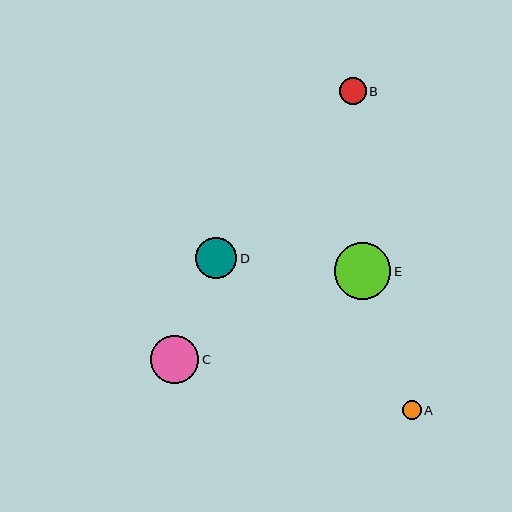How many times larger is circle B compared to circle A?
Circle B is approximately 1.4 times the size of circle A.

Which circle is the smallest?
Circle A is the smallest with a size of approximately 19 pixels.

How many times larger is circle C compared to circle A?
Circle C is approximately 2.6 times the size of circle A.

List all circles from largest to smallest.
From largest to smallest: E, C, D, B, A.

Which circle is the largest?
Circle E is the largest with a size of approximately 56 pixels.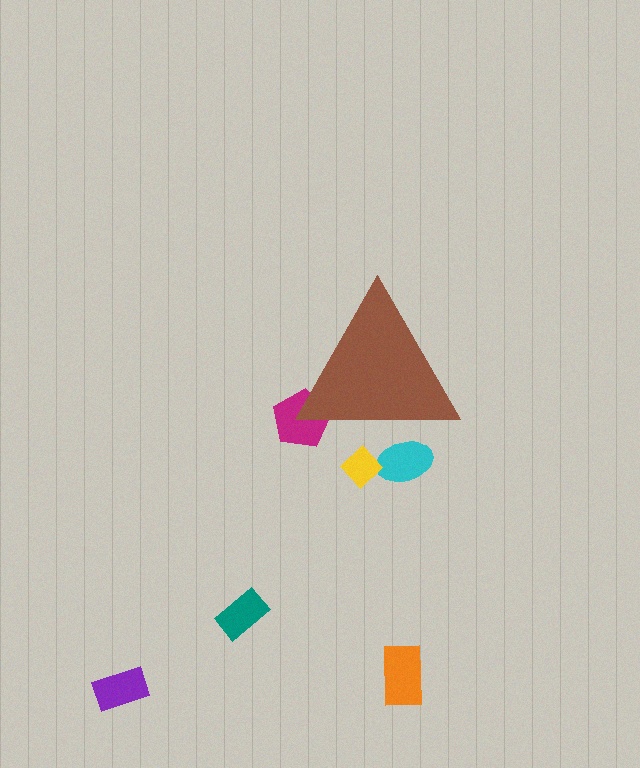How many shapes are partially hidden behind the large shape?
3 shapes are partially hidden.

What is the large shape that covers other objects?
A brown triangle.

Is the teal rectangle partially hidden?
No, the teal rectangle is fully visible.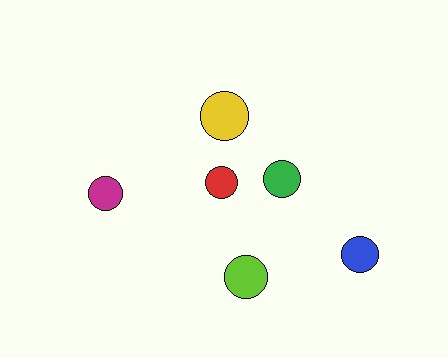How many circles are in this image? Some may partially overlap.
There are 6 circles.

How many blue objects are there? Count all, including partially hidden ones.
There is 1 blue object.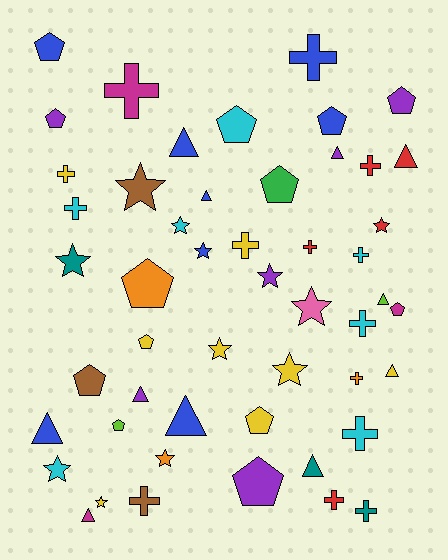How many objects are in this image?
There are 50 objects.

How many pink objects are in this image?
There is 1 pink object.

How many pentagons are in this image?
There are 13 pentagons.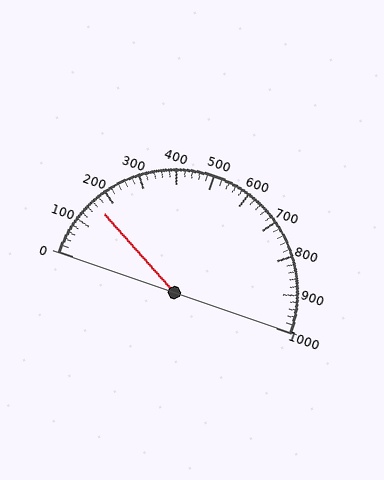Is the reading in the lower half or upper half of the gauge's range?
The reading is in the lower half of the range (0 to 1000).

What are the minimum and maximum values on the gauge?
The gauge ranges from 0 to 1000.